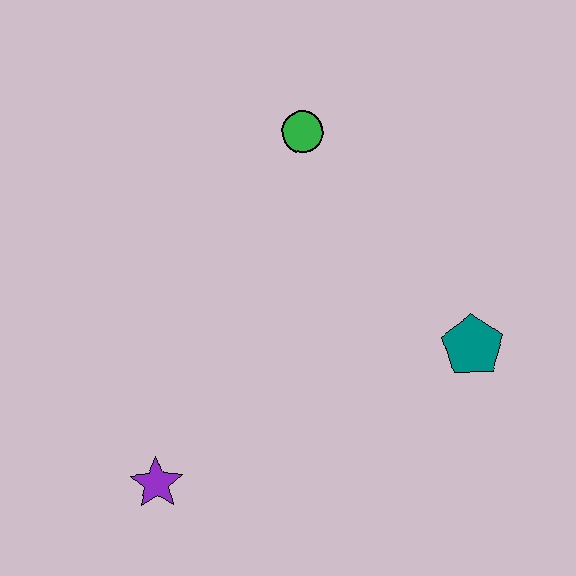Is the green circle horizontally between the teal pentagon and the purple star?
Yes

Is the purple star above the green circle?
No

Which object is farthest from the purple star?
The green circle is farthest from the purple star.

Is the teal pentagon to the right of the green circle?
Yes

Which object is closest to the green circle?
The teal pentagon is closest to the green circle.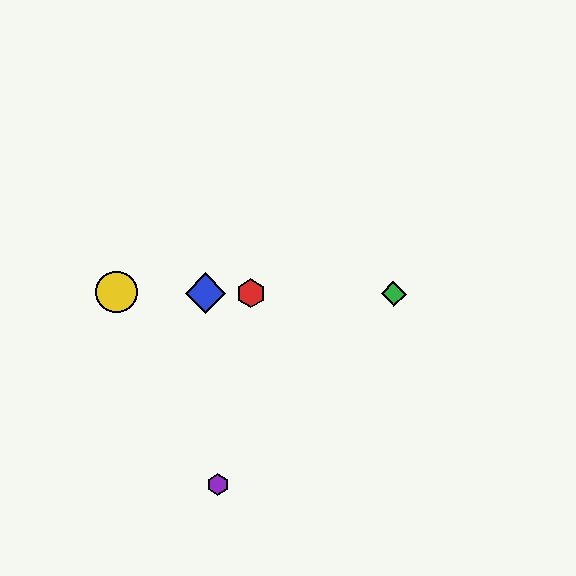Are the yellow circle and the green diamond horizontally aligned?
Yes, both are at y≈292.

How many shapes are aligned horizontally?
4 shapes (the red hexagon, the blue diamond, the green diamond, the yellow circle) are aligned horizontally.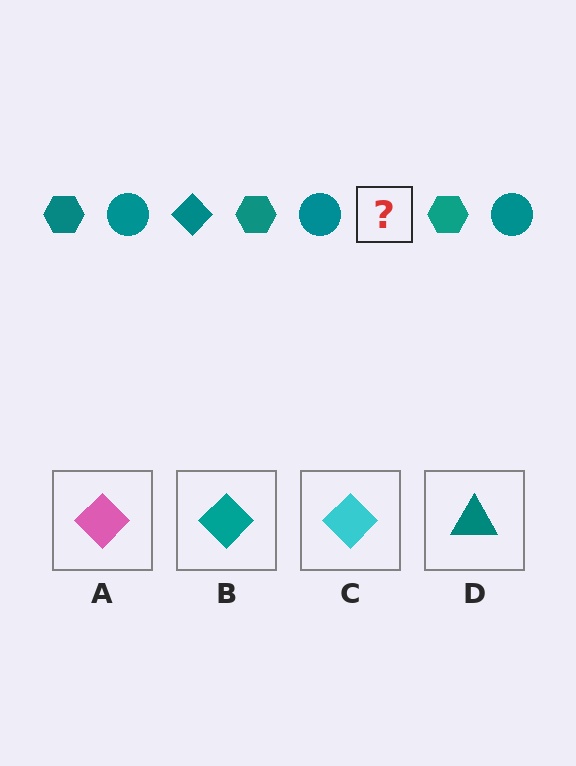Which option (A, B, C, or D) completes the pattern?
B.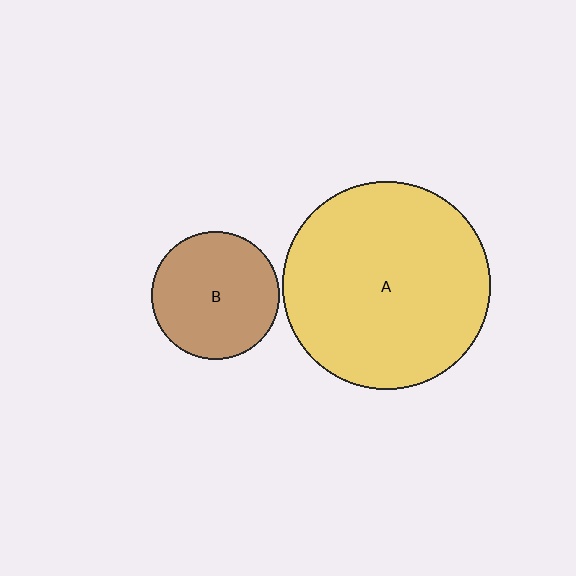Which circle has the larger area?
Circle A (yellow).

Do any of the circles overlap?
No, none of the circles overlap.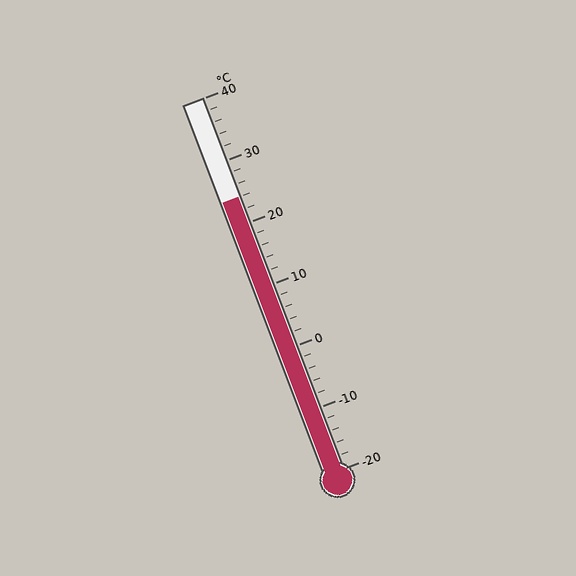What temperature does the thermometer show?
The thermometer shows approximately 24°C.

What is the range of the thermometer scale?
The thermometer scale ranges from -20°C to 40°C.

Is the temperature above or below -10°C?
The temperature is above -10°C.